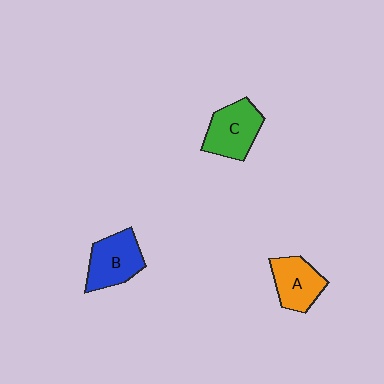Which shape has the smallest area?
Shape A (orange).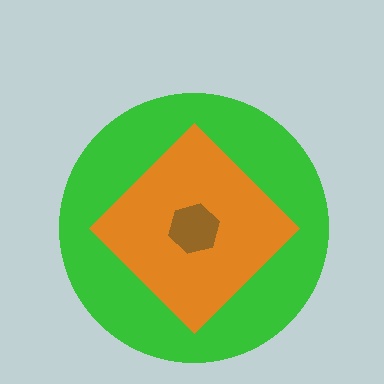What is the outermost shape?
The green circle.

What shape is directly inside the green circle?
The orange diamond.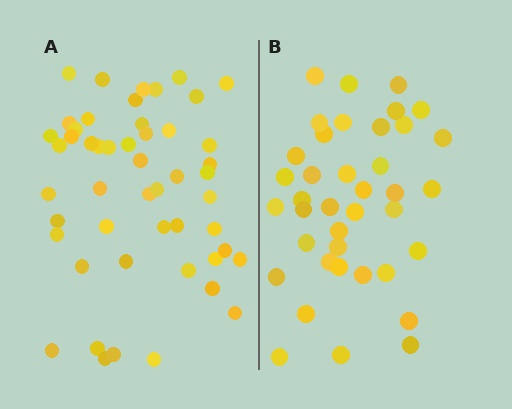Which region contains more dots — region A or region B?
Region A (the left region) has more dots.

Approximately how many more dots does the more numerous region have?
Region A has roughly 12 or so more dots than region B.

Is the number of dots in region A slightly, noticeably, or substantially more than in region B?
Region A has noticeably more, but not dramatically so. The ratio is roughly 1.3 to 1.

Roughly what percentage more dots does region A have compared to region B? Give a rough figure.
About 30% more.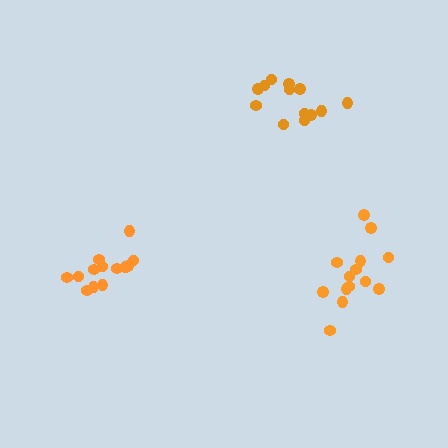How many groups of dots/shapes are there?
There are 3 groups.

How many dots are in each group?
Group 1: 13 dots, Group 2: 14 dots, Group 3: 13 dots (40 total).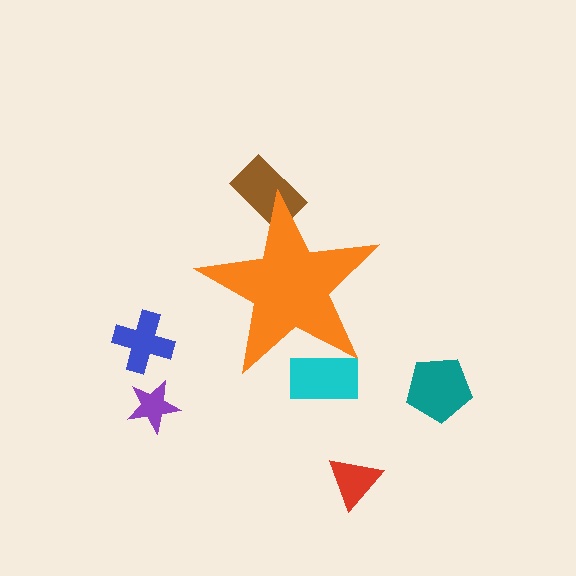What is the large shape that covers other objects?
An orange star.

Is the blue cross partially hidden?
No, the blue cross is fully visible.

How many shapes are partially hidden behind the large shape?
2 shapes are partially hidden.